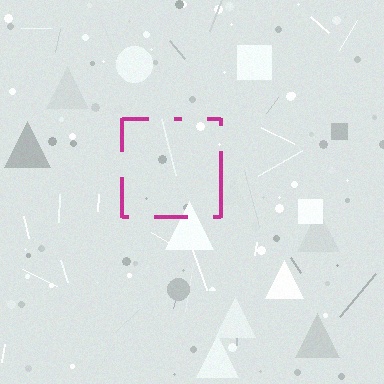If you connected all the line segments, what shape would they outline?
They would outline a square.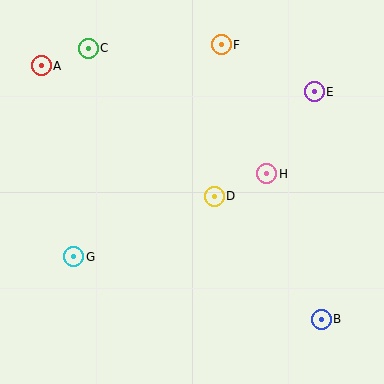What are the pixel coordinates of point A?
Point A is at (41, 66).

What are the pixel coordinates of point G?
Point G is at (74, 257).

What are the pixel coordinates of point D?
Point D is at (214, 196).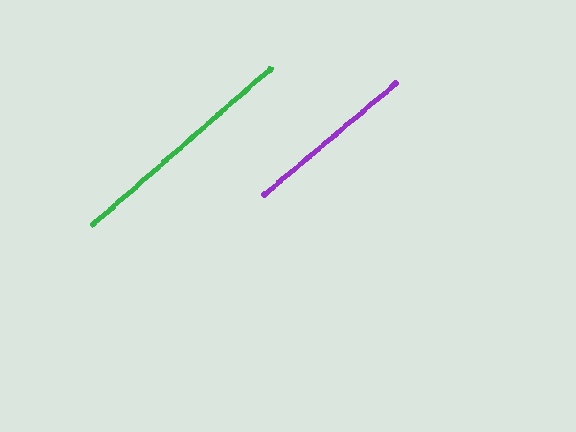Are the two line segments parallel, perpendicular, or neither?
Parallel — their directions differ by only 1.1°.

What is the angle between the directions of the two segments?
Approximately 1 degree.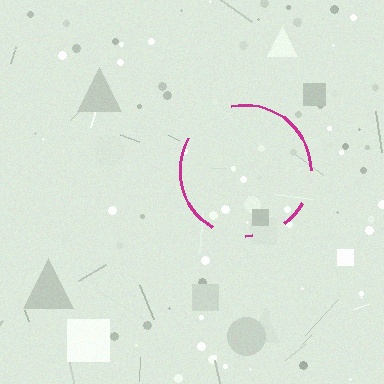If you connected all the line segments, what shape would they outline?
They would outline a circle.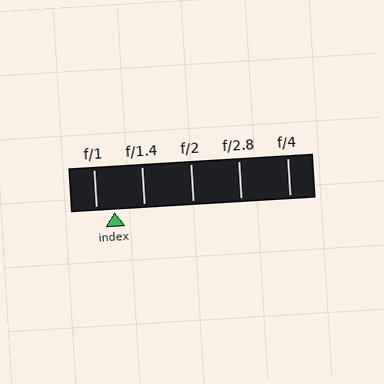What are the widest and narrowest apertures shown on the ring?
The widest aperture shown is f/1 and the narrowest is f/4.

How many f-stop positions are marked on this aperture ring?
There are 5 f-stop positions marked.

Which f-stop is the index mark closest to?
The index mark is closest to f/1.